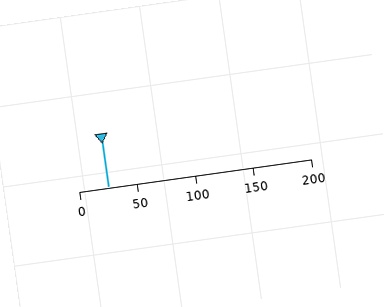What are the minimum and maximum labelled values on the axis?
The axis runs from 0 to 200.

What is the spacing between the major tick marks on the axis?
The major ticks are spaced 50 apart.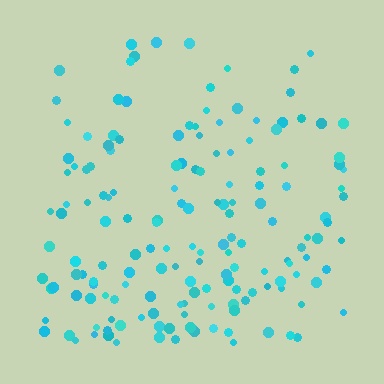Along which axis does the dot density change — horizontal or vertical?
Vertical.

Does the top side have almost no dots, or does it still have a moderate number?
Still a moderate number, just noticeably fewer than the bottom.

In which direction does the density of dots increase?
From top to bottom, with the bottom side densest.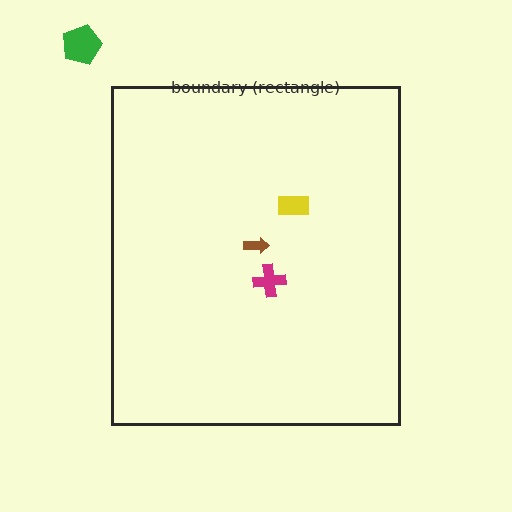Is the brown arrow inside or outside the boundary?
Inside.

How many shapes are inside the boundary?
3 inside, 1 outside.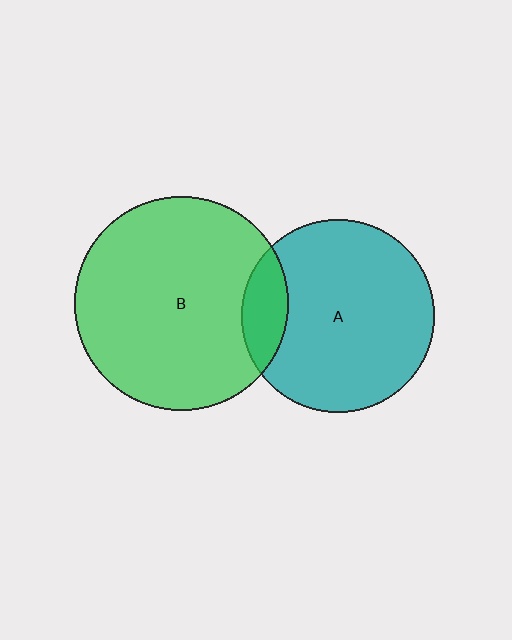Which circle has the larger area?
Circle B (green).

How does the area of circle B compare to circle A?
Approximately 1.2 times.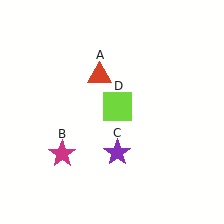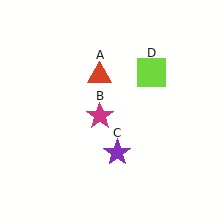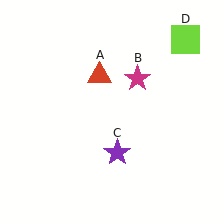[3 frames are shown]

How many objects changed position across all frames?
2 objects changed position: magenta star (object B), lime square (object D).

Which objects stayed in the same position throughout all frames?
Red triangle (object A) and purple star (object C) remained stationary.